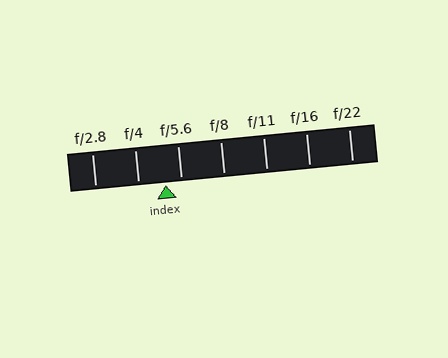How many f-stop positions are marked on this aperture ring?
There are 7 f-stop positions marked.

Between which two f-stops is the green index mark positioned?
The index mark is between f/4 and f/5.6.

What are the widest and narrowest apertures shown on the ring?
The widest aperture shown is f/2.8 and the narrowest is f/22.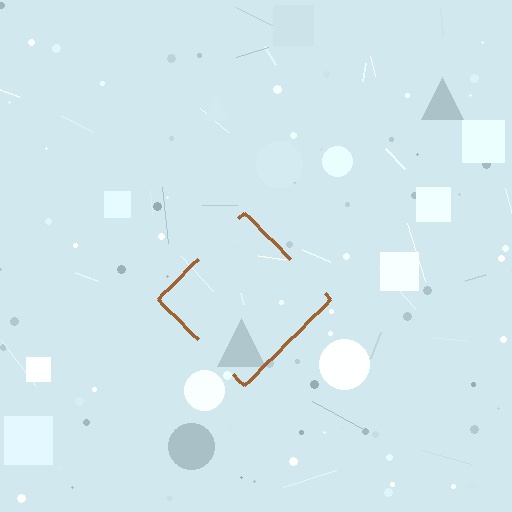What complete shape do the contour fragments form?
The contour fragments form a diamond.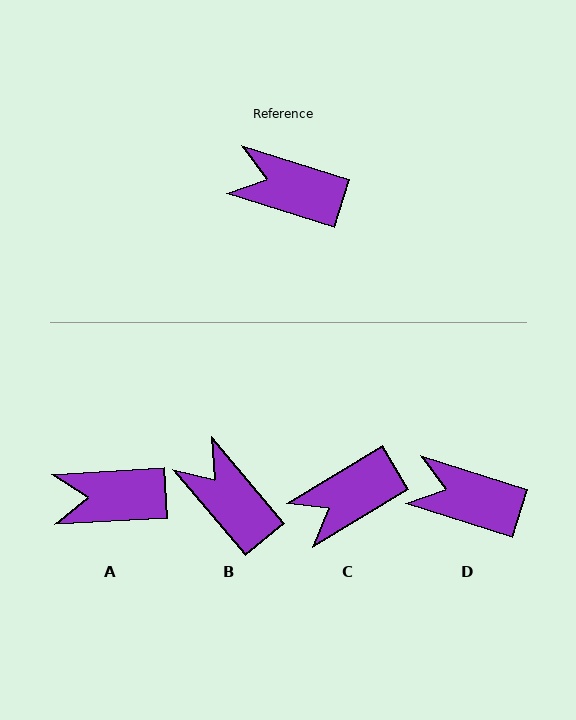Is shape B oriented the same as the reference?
No, it is off by about 33 degrees.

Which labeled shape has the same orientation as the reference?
D.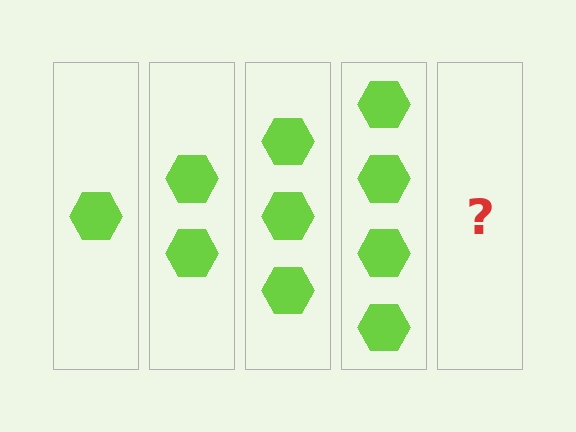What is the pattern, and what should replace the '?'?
The pattern is that each step adds one more hexagon. The '?' should be 5 hexagons.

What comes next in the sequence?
The next element should be 5 hexagons.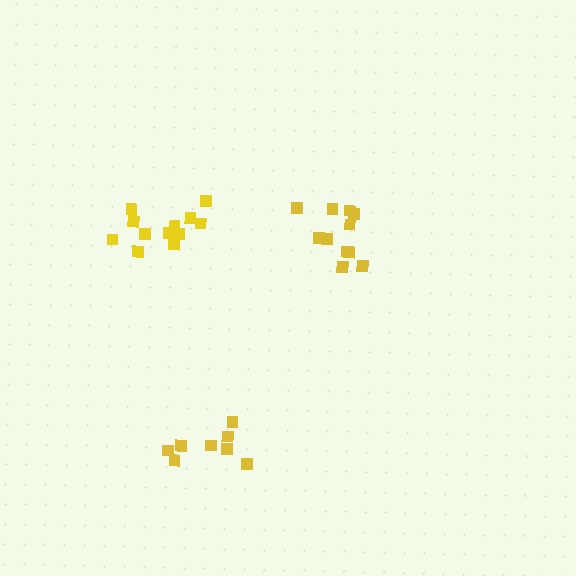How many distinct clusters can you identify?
There are 3 distinct clusters.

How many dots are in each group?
Group 1: 11 dots, Group 2: 12 dots, Group 3: 8 dots (31 total).